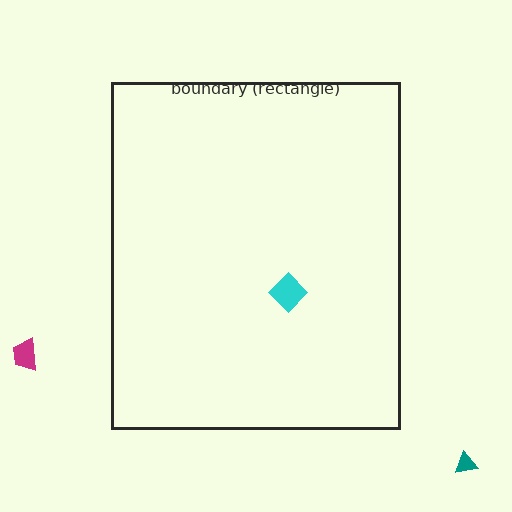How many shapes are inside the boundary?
1 inside, 2 outside.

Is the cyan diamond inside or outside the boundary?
Inside.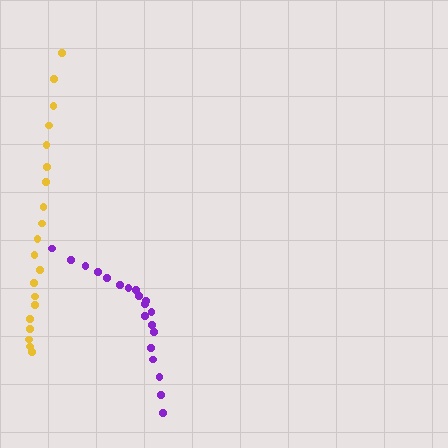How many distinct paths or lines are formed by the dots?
There are 2 distinct paths.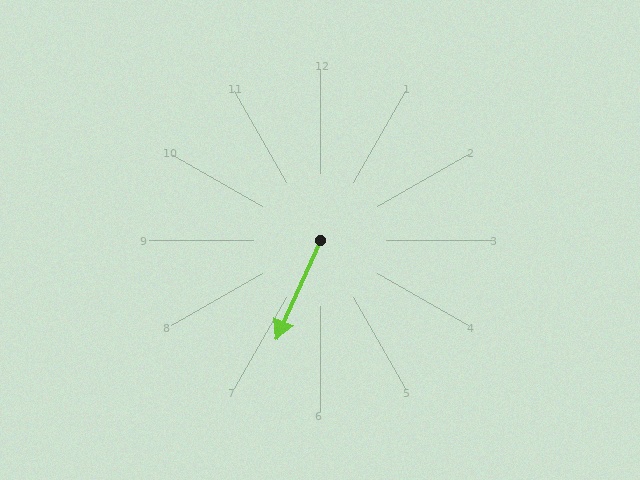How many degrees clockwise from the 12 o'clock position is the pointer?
Approximately 204 degrees.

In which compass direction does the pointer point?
Southwest.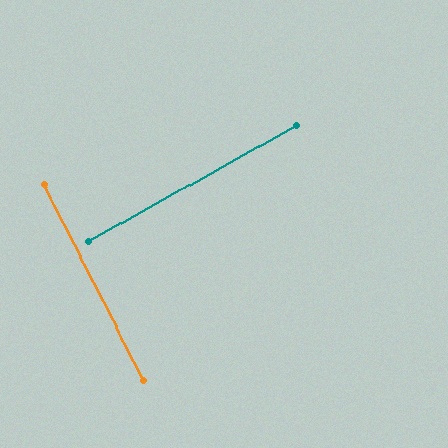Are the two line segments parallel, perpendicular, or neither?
Perpendicular — they meet at approximately 88°.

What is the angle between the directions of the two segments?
Approximately 88 degrees.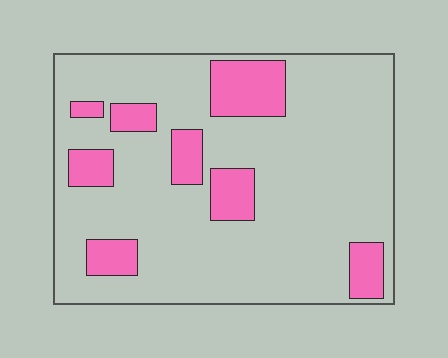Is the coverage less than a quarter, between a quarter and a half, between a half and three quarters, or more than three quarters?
Less than a quarter.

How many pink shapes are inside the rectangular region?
8.